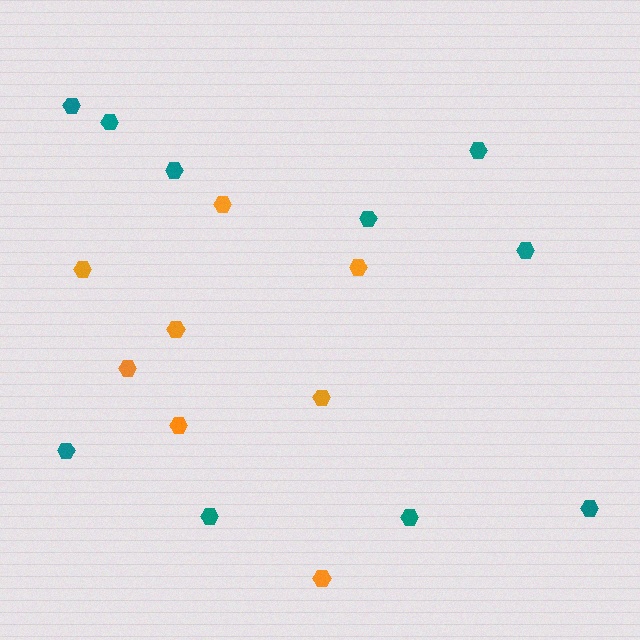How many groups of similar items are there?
There are 2 groups: one group of teal hexagons (10) and one group of orange hexagons (8).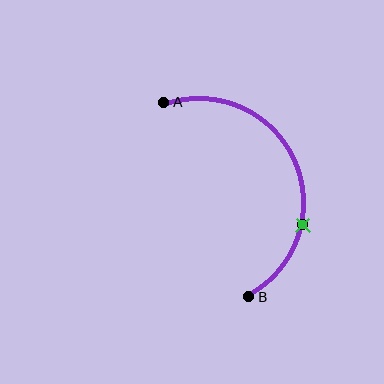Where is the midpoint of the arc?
The arc midpoint is the point on the curve farthest from the straight line joining A and B. It sits to the right of that line.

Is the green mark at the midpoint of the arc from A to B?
No. The green mark lies on the arc but is closer to endpoint B. The arc midpoint would be at the point on the curve equidistant along the arc from both A and B.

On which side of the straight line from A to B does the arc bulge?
The arc bulges to the right of the straight line connecting A and B.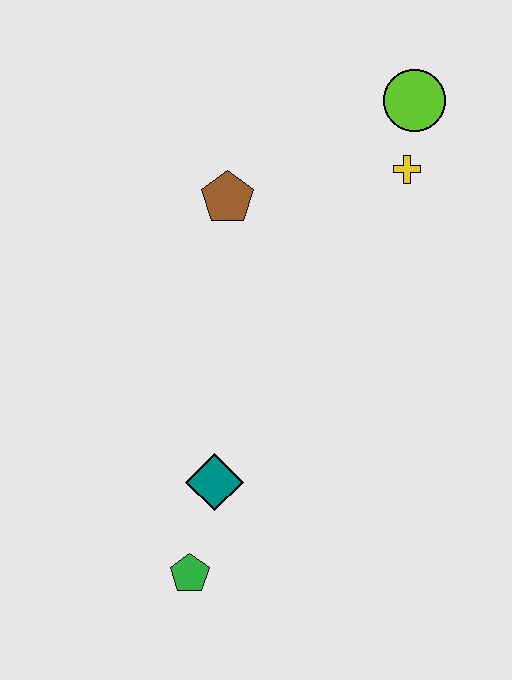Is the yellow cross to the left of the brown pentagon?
No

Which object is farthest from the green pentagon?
The lime circle is farthest from the green pentagon.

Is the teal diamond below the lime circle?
Yes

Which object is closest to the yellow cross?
The lime circle is closest to the yellow cross.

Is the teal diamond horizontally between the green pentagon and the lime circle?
Yes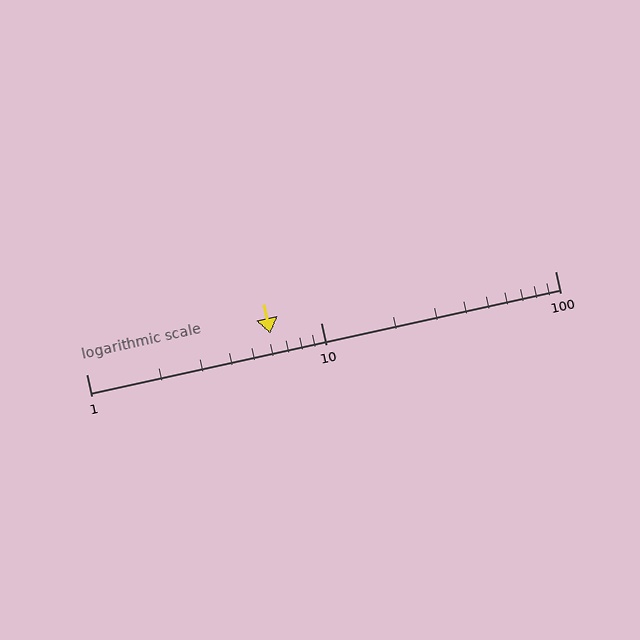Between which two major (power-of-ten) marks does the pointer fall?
The pointer is between 1 and 10.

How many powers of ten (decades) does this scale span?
The scale spans 2 decades, from 1 to 100.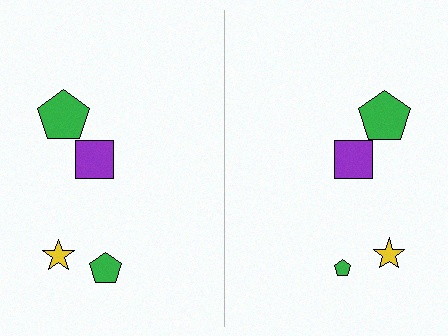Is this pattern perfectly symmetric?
No, the pattern is not perfectly symmetric. The green pentagon on the right side has a different size than its mirror counterpart.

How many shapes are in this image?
There are 8 shapes in this image.